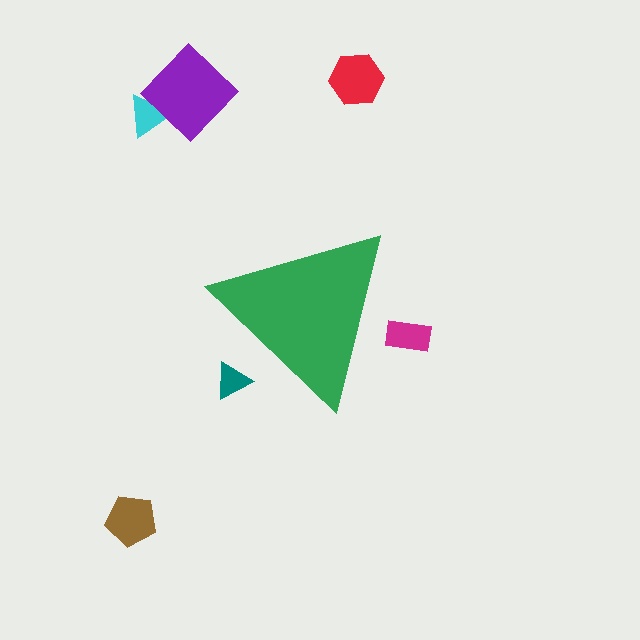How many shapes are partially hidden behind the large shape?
2 shapes are partially hidden.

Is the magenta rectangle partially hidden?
Yes, the magenta rectangle is partially hidden behind the green triangle.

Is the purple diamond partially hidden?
No, the purple diamond is fully visible.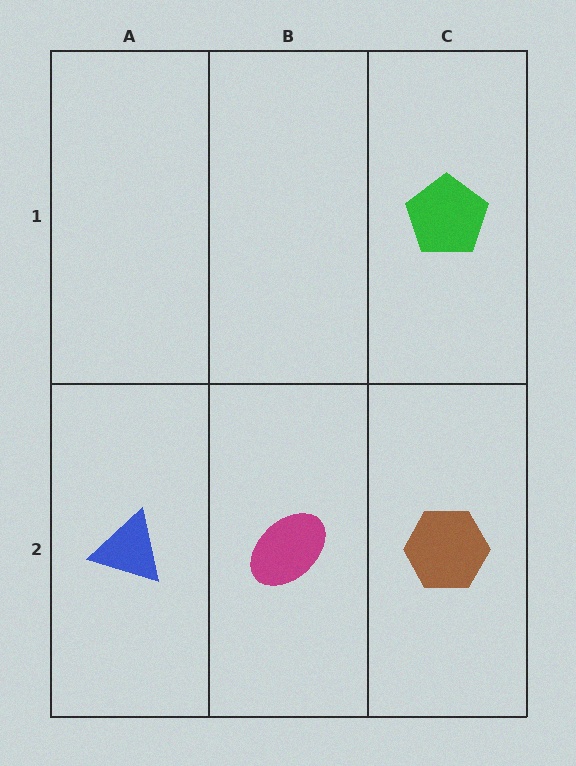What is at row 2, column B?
A magenta ellipse.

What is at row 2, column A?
A blue triangle.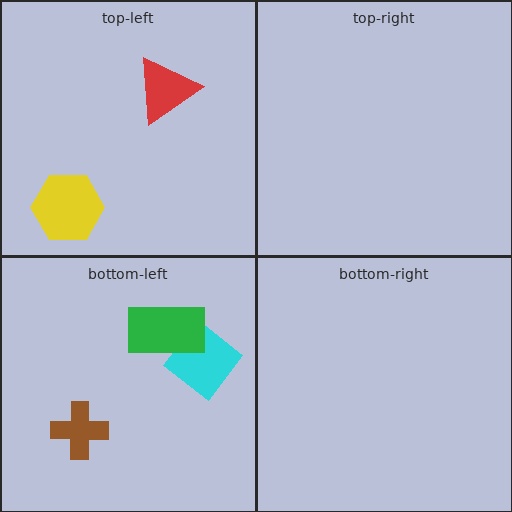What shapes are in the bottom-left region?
The cyan diamond, the green rectangle, the brown cross.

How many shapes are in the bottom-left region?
3.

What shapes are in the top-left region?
The red triangle, the yellow hexagon.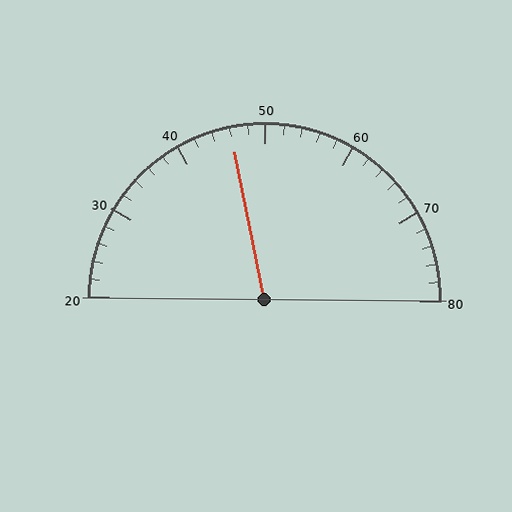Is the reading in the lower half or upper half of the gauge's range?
The reading is in the lower half of the range (20 to 80).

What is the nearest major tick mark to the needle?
The nearest major tick mark is 50.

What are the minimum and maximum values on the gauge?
The gauge ranges from 20 to 80.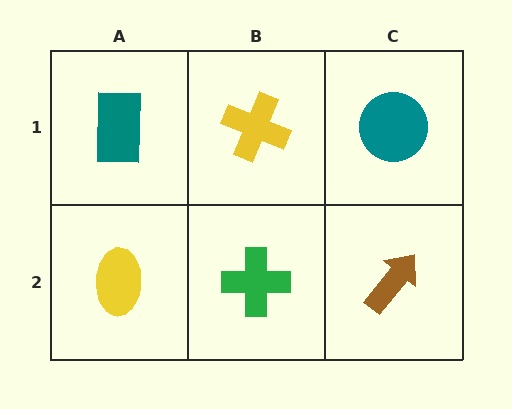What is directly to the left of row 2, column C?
A green cross.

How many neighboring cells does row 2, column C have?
2.